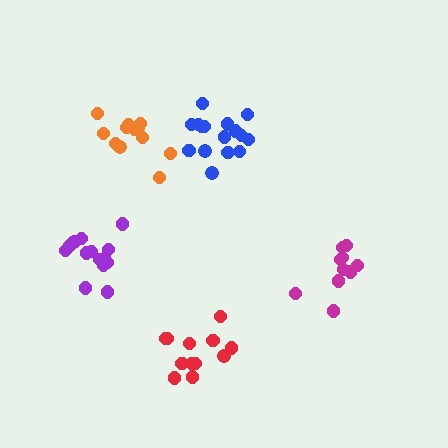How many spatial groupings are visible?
There are 5 spatial groupings.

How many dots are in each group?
Group 1: 10 dots, Group 2: 16 dots, Group 3: 12 dots, Group 4: 15 dots, Group 5: 12 dots (65 total).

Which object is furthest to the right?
The magenta cluster is rightmost.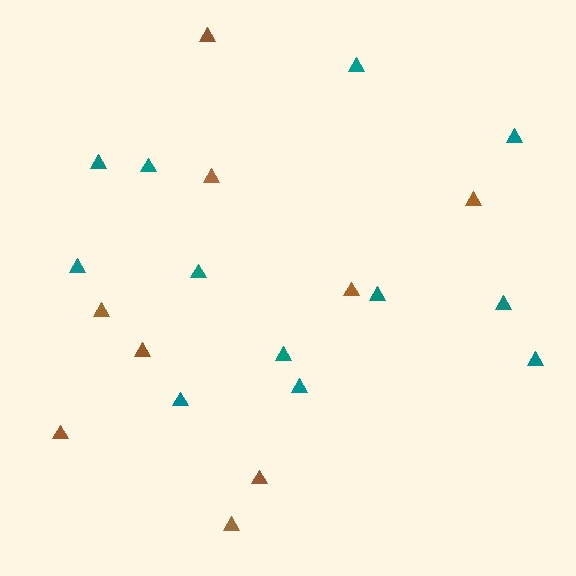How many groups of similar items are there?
There are 2 groups: one group of teal triangles (12) and one group of brown triangles (9).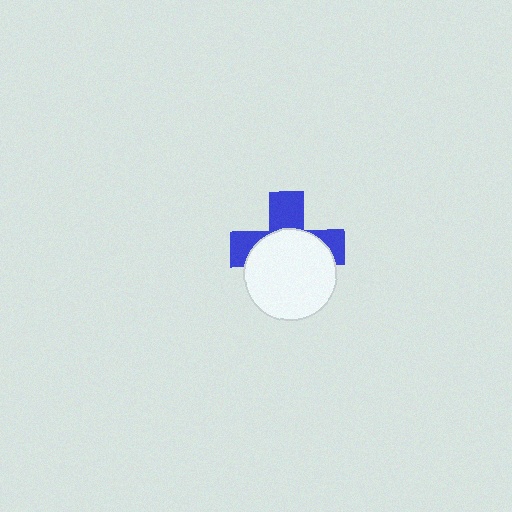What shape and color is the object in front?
The object in front is a white circle.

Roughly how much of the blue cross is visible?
A small part of it is visible (roughly 42%).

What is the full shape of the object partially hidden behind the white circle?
The partially hidden object is a blue cross.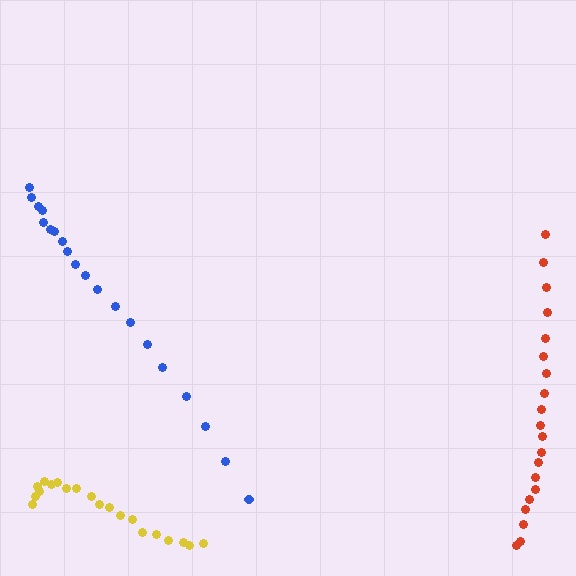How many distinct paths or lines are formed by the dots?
There are 3 distinct paths.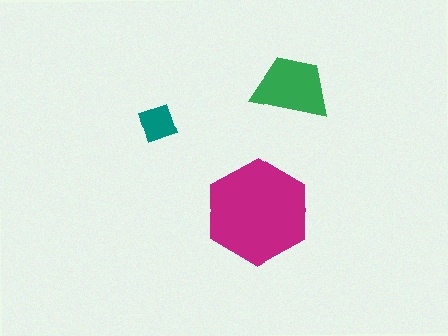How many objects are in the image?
There are 3 objects in the image.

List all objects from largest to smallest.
The magenta hexagon, the green trapezoid, the teal square.